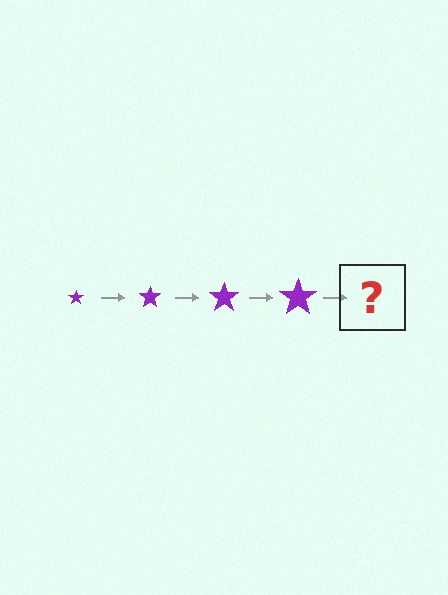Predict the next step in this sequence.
The next step is a purple star, larger than the previous one.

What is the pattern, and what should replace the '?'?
The pattern is that the star gets progressively larger each step. The '?' should be a purple star, larger than the previous one.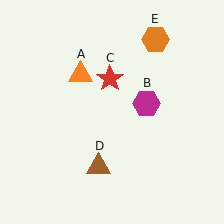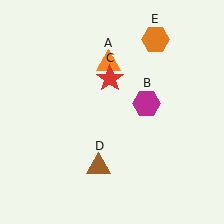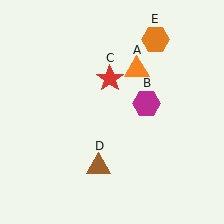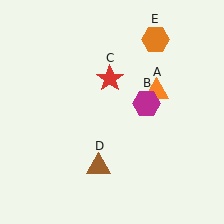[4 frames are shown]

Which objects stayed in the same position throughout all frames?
Magenta hexagon (object B) and red star (object C) and brown triangle (object D) and orange hexagon (object E) remained stationary.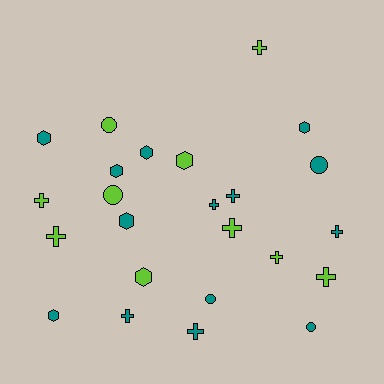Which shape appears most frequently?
Cross, with 11 objects.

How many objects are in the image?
There are 24 objects.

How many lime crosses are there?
There are 6 lime crosses.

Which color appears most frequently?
Teal, with 14 objects.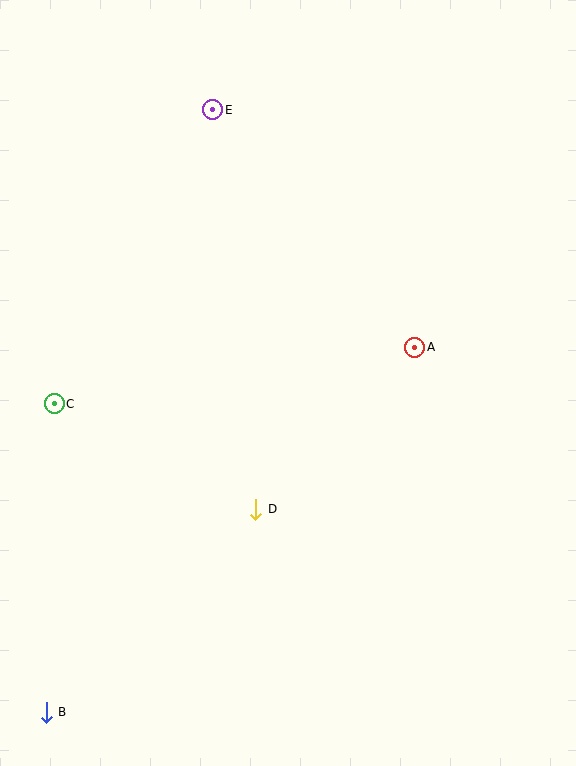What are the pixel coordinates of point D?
Point D is at (256, 509).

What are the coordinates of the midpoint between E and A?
The midpoint between E and A is at (314, 229).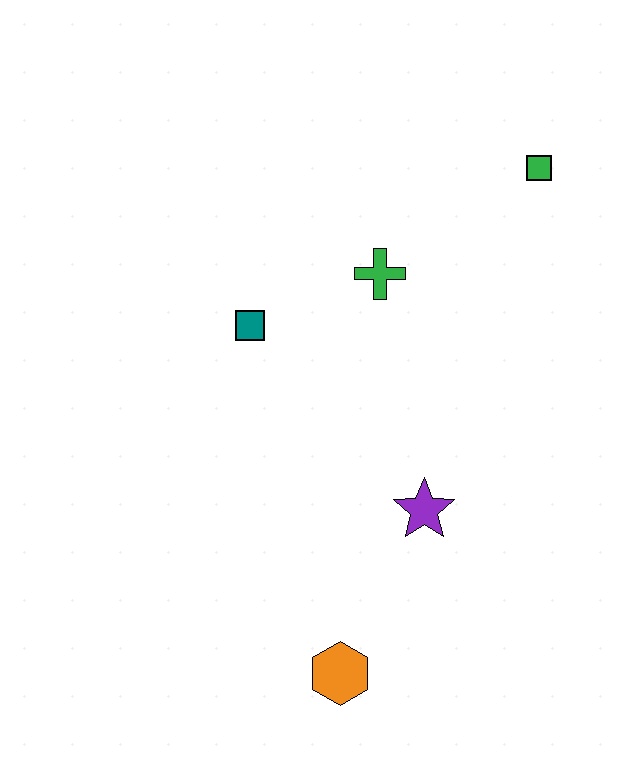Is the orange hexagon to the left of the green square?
Yes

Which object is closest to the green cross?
The teal square is closest to the green cross.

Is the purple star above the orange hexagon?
Yes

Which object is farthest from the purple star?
The green square is farthest from the purple star.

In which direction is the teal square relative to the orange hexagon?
The teal square is above the orange hexagon.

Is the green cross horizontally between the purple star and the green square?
No